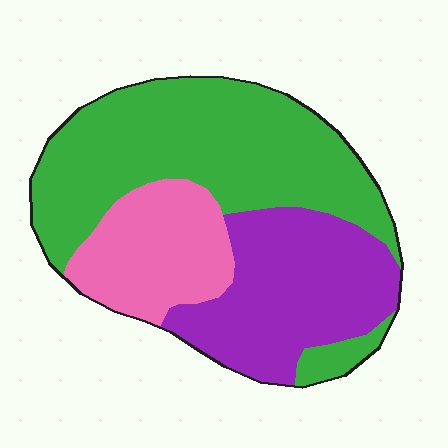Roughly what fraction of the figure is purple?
Purple covers about 30% of the figure.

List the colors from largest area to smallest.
From largest to smallest: green, purple, pink.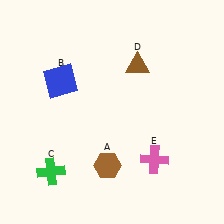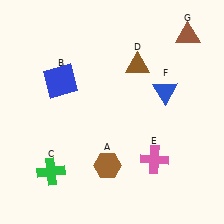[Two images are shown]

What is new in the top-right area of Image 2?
A brown triangle (G) was added in the top-right area of Image 2.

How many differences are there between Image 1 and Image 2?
There are 2 differences between the two images.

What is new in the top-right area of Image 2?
A blue triangle (F) was added in the top-right area of Image 2.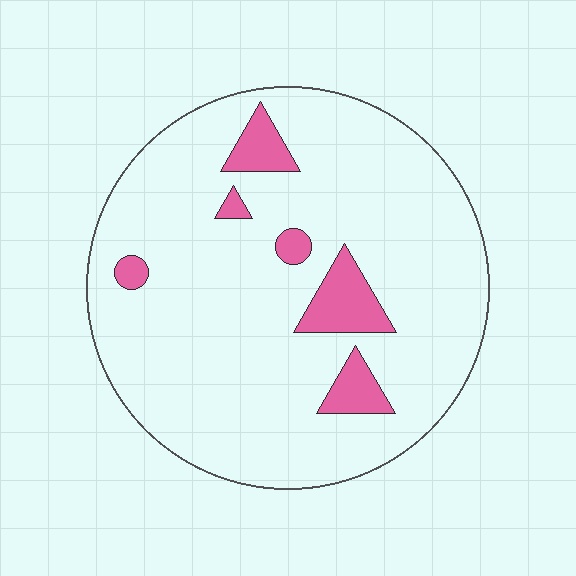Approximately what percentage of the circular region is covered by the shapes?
Approximately 10%.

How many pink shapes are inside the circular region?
6.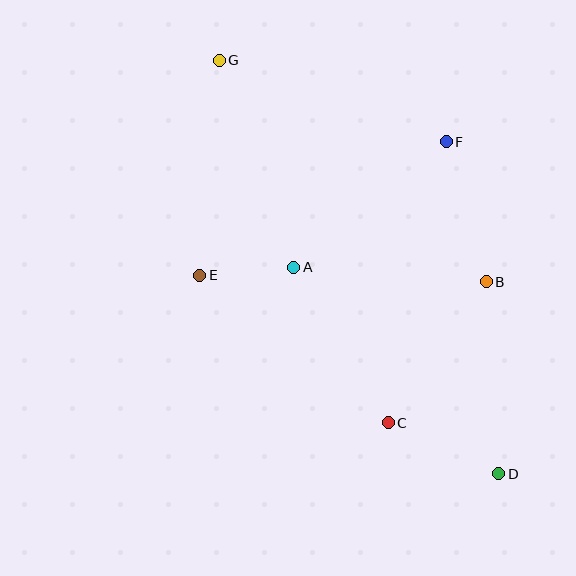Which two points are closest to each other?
Points A and E are closest to each other.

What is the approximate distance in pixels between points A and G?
The distance between A and G is approximately 220 pixels.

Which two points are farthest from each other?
Points D and G are farthest from each other.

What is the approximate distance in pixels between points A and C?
The distance between A and C is approximately 182 pixels.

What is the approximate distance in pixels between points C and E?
The distance between C and E is approximately 239 pixels.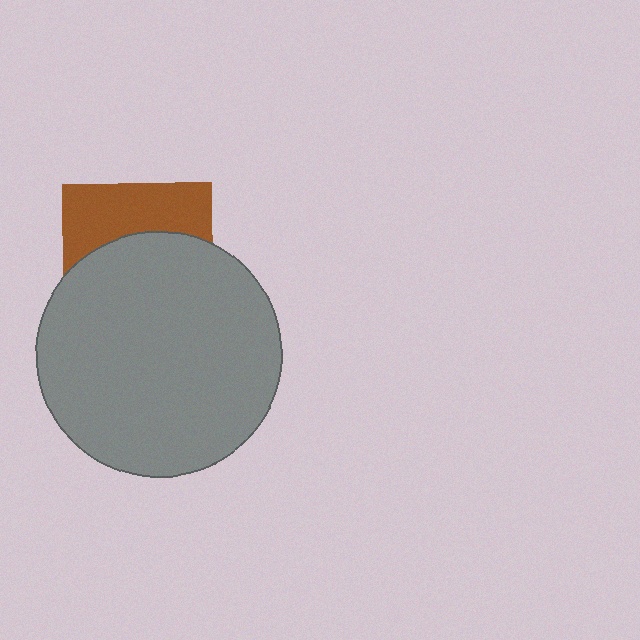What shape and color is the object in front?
The object in front is a gray circle.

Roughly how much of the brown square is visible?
A small part of it is visible (roughly 39%).